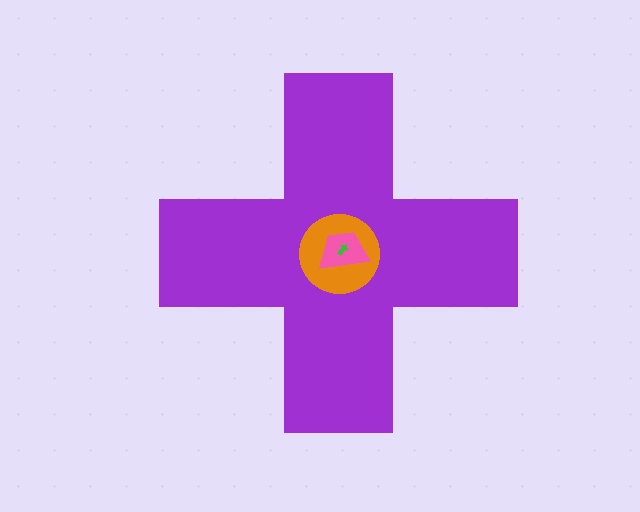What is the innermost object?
The green arrow.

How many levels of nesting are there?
4.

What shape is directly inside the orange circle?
The pink trapezoid.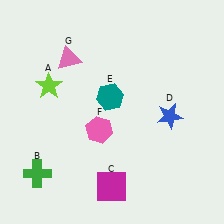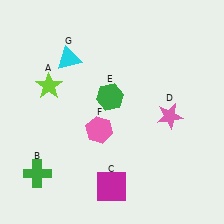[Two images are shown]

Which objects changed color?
D changed from blue to pink. E changed from teal to green. G changed from pink to cyan.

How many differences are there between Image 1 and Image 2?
There are 3 differences between the two images.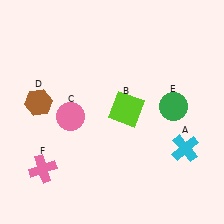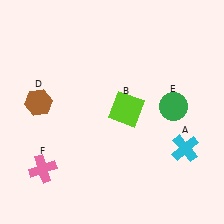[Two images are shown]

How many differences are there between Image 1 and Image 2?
There is 1 difference between the two images.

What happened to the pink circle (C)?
The pink circle (C) was removed in Image 2. It was in the bottom-left area of Image 1.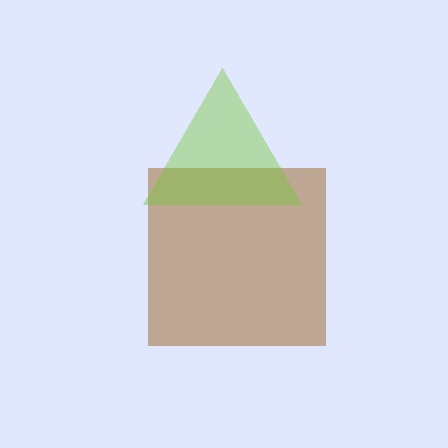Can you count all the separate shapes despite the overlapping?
Yes, there are 2 separate shapes.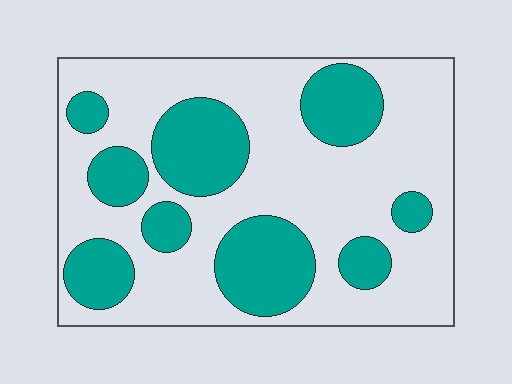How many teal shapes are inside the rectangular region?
9.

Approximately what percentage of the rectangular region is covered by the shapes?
Approximately 35%.